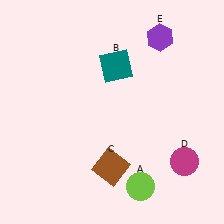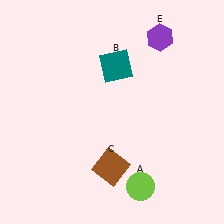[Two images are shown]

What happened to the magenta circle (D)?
The magenta circle (D) was removed in Image 2. It was in the bottom-right area of Image 1.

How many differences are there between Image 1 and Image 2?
There is 1 difference between the two images.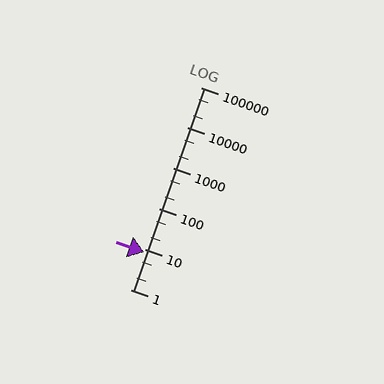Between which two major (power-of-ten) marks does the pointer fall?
The pointer is between 1 and 10.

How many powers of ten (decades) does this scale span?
The scale spans 5 decades, from 1 to 100000.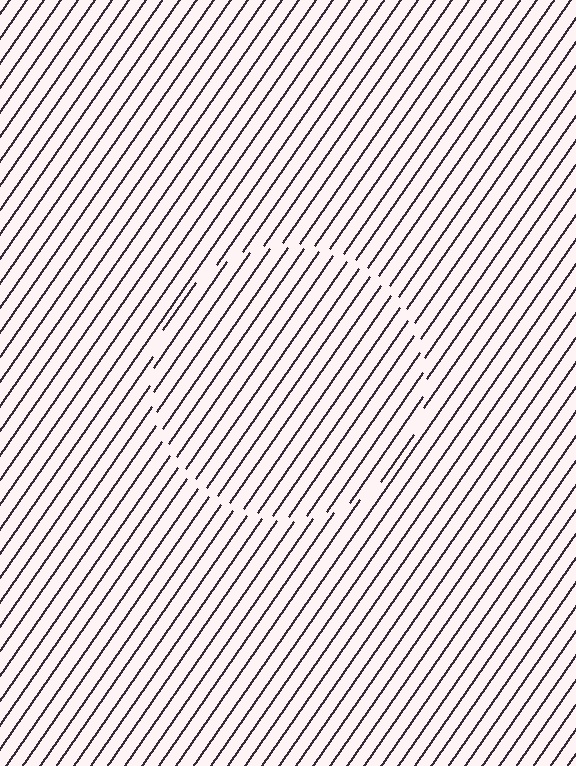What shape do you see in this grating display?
An illusory circle. The interior of the shape contains the same grating, shifted by half a period — the contour is defined by the phase discontinuity where line-ends from the inner and outer gratings abut.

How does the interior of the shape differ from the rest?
The interior of the shape contains the same grating, shifted by half a period — the contour is defined by the phase discontinuity where line-ends from the inner and outer gratings abut.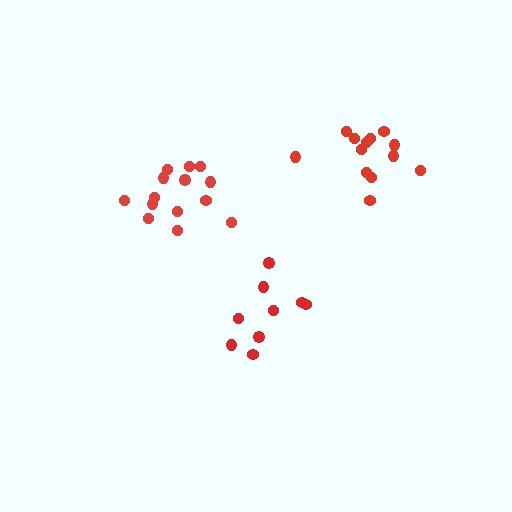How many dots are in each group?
Group 1: 13 dots, Group 2: 9 dots, Group 3: 14 dots (36 total).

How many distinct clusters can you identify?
There are 3 distinct clusters.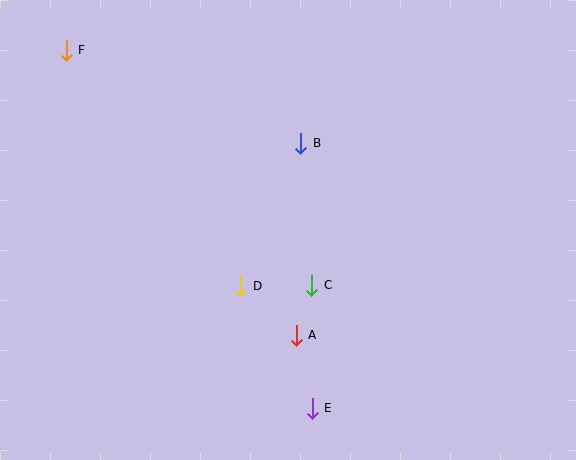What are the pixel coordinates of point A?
Point A is at (296, 335).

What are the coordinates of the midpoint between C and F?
The midpoint between C and F is at (189, 168).